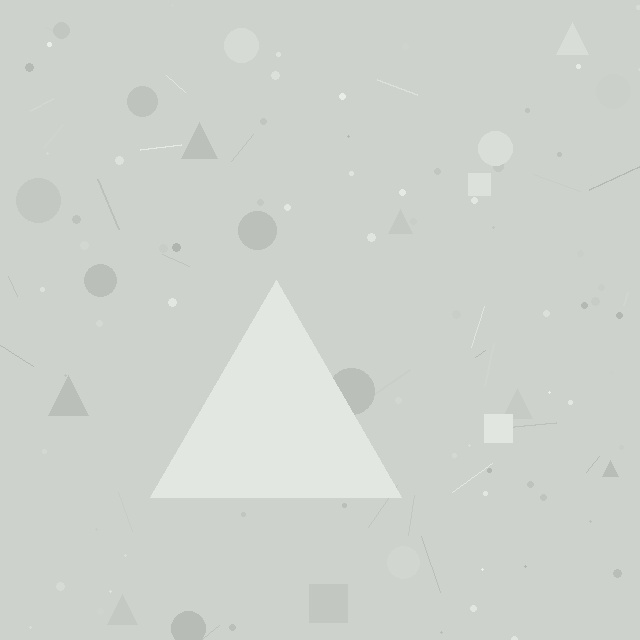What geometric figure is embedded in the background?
A triangle is embedded in the background.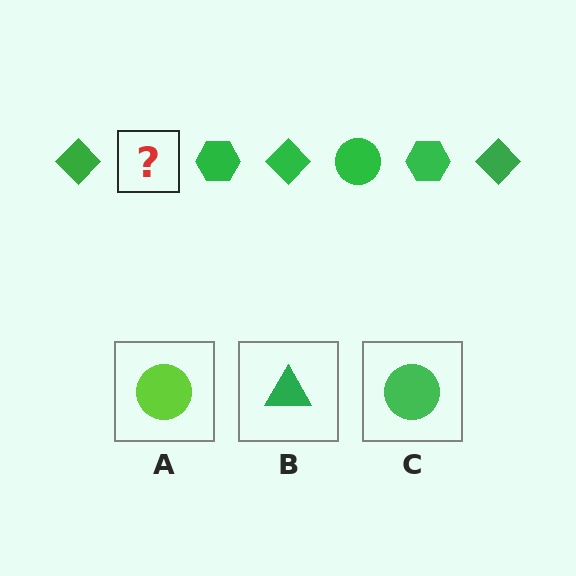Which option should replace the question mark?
Option C.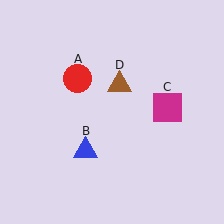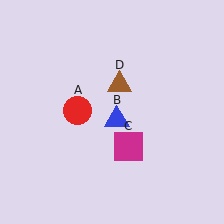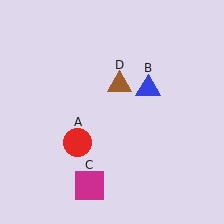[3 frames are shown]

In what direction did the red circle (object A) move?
The red circle (object A) moved down.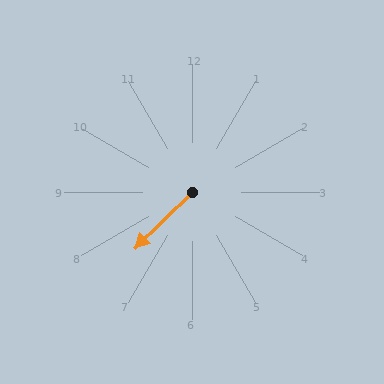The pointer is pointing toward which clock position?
Roughly 8 o'clock.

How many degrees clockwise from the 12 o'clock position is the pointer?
Approximately 226 degrees.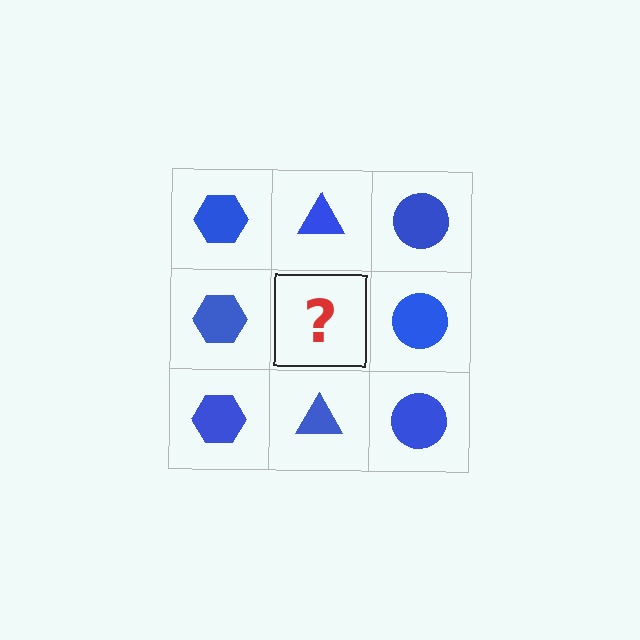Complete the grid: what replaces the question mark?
The question mark should be replaced with a blue triangle.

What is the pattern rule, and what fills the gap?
The rule is that each column has a consistent shape. The gap should be filled with a blue triangle.